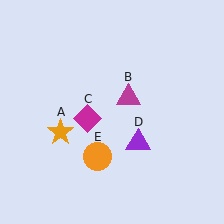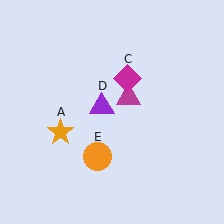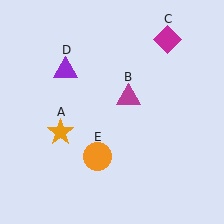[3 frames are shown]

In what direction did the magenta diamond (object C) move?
The magenta diamond (object C) moved up and to the right.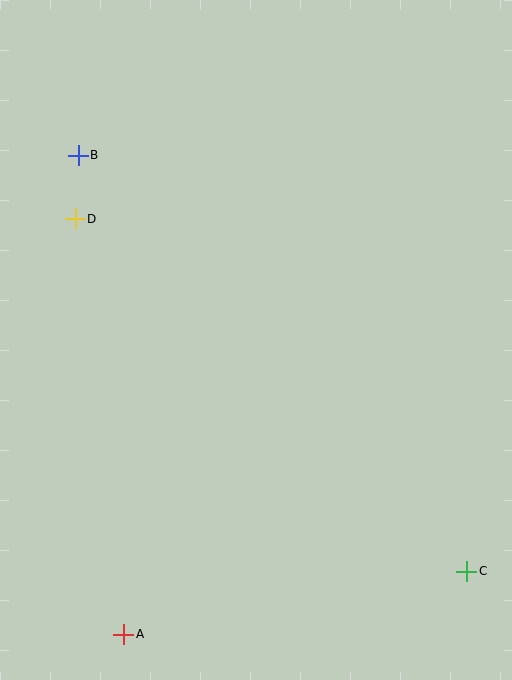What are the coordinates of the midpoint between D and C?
The midpoint between D and C is at (271, 395).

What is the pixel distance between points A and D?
The distance between A and D is 418 pixels.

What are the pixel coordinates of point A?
Point A is at (124, 634).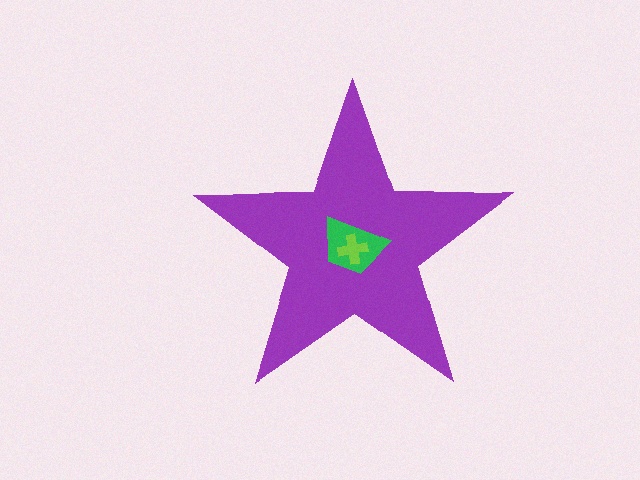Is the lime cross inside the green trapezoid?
Yes.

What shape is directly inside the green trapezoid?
The lime cross.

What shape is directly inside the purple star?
The green trapezoid.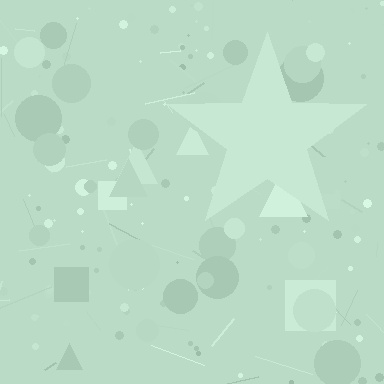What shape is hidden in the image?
A star is hidden in the image.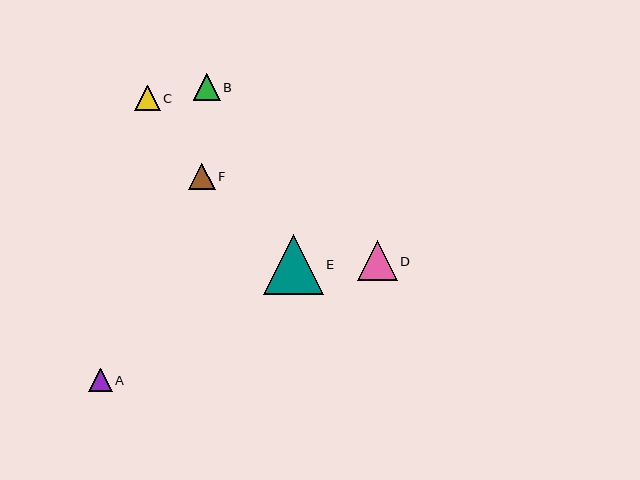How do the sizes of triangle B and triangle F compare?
Triangle B and triangle F are approximately the same size.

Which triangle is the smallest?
Triangle A is the smallest with a size of approximately 24 pixels.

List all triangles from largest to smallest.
From largest to smallest: E, D, B, F, C, A.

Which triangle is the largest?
Triangle E is the largest with a size of approximately 60 pixels.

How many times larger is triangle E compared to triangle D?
Triangle E is approximately 1.5 times the size of triangle D.